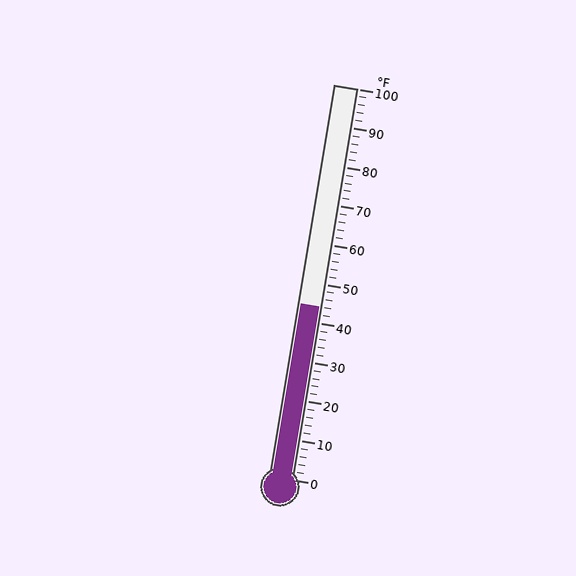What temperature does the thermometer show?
The thermometer shows approximately 44°F.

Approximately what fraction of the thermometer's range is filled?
The thermometer is filled to approximately 45% of its range.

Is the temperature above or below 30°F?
The temperature is above 30°F.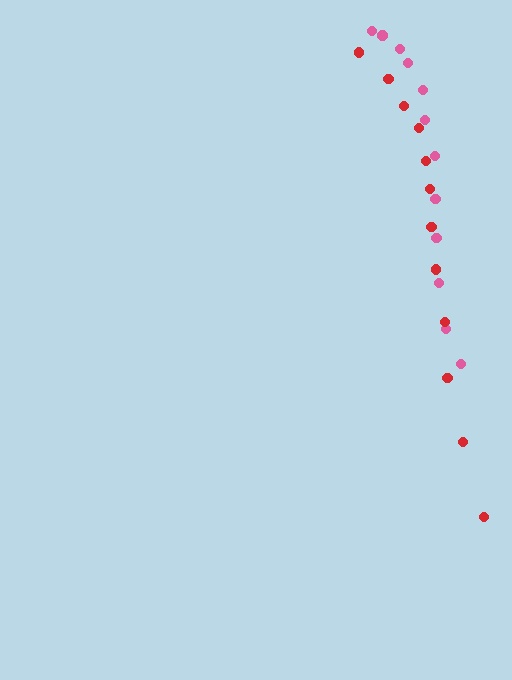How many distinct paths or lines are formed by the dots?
There are 2 distinct paths.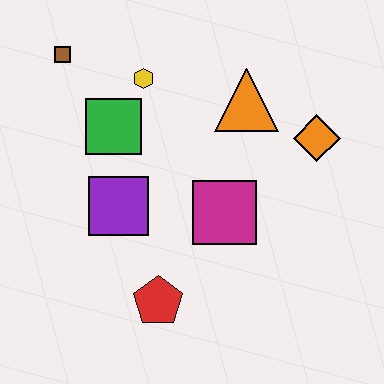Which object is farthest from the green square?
The orange diamond is farthest from the green square.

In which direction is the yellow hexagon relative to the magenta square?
The yellow hexagon is above the magenta square.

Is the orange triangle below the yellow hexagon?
Yes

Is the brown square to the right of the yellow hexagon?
No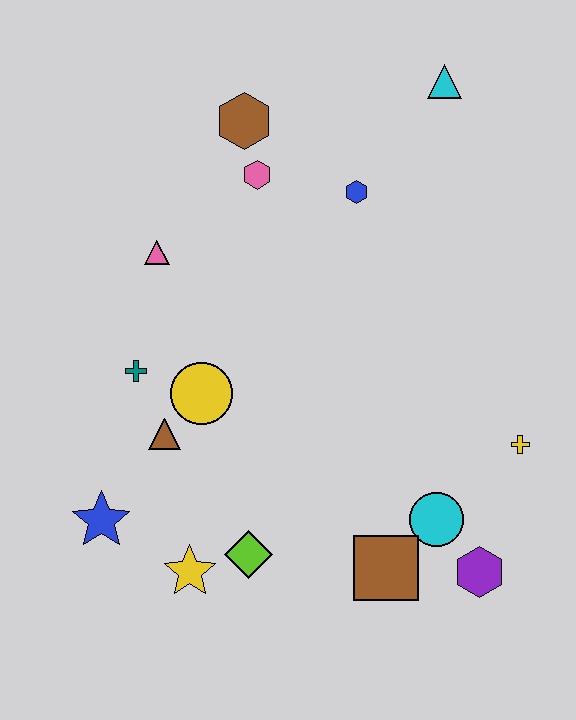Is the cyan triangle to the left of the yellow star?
No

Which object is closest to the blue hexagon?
The pink hexagon is closest to the blue hexagon.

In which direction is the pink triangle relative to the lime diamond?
The pink triangle is above the lime diamond.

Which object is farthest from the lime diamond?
The cyan triangle is farthest from the lime diamond.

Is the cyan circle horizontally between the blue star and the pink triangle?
No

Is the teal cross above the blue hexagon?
No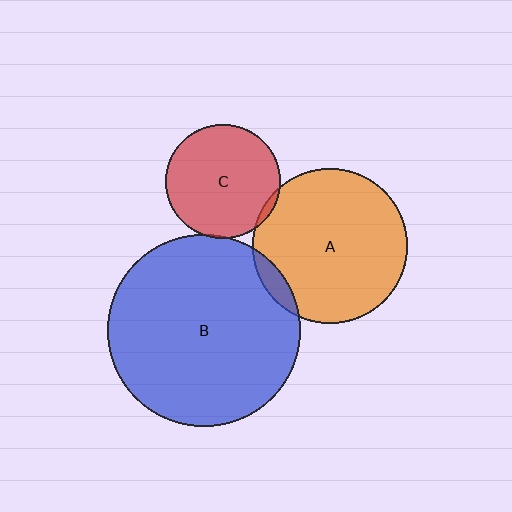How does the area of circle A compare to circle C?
Approximately 1.8 times.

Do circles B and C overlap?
Yes.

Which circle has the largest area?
Circle B (blue).